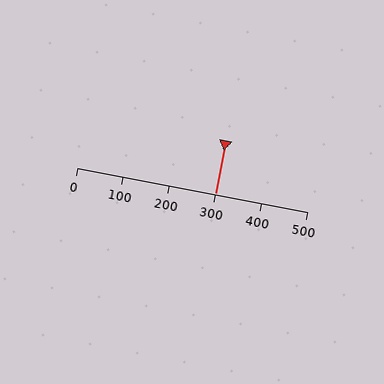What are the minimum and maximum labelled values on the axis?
The axis runs from 0 to 500.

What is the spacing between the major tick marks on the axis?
The major ticks are spaced 100 apart.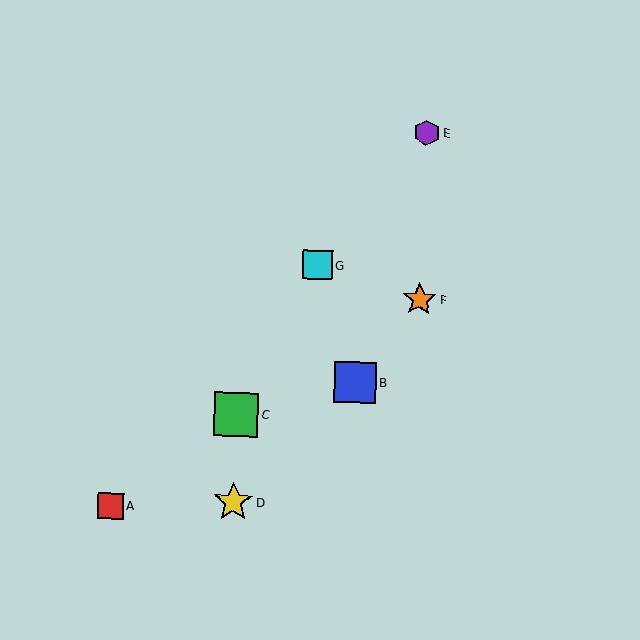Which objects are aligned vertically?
Objects C, D are aligned vertically.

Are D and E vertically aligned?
No, D is at x≈233 and E is at x≈427.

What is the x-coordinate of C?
Object C is at x≈236.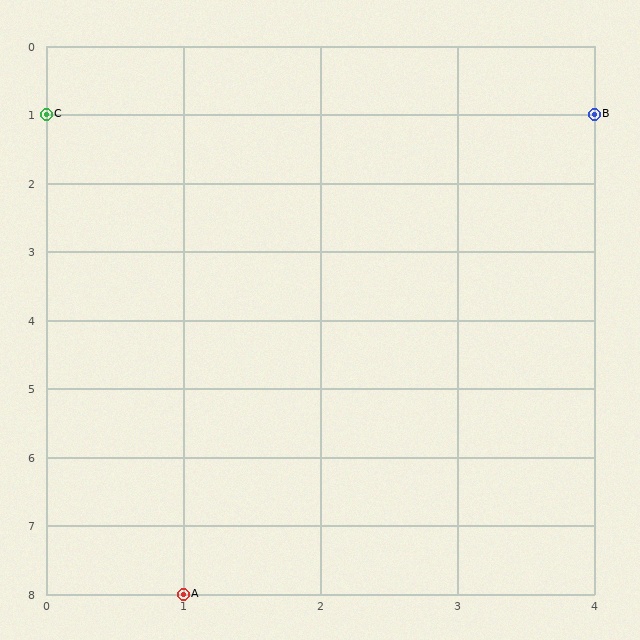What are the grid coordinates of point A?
Point A is at grid coordinates (1, 8).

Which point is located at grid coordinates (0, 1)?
Point C is at (0, 1).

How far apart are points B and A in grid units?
Points B and A are 3 columns and 7 rows apart (about 7.6 grid units diagonally).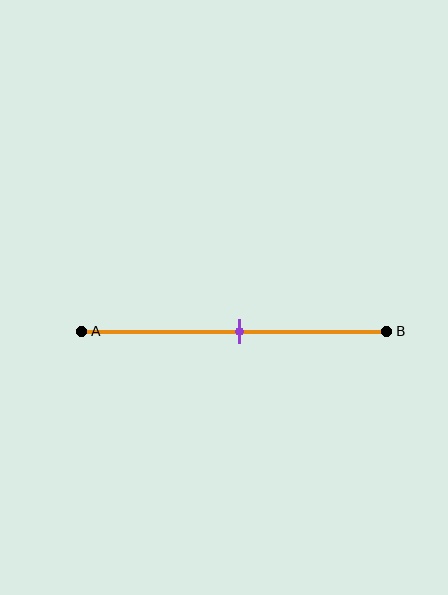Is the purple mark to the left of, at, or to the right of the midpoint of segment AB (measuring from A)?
The purple mark is approximately at the midpoint of segment AB.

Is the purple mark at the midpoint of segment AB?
Yes, the mark is approximately at the midpoint.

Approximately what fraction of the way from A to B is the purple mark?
The purple mark is approximately 50% of the way from A to B.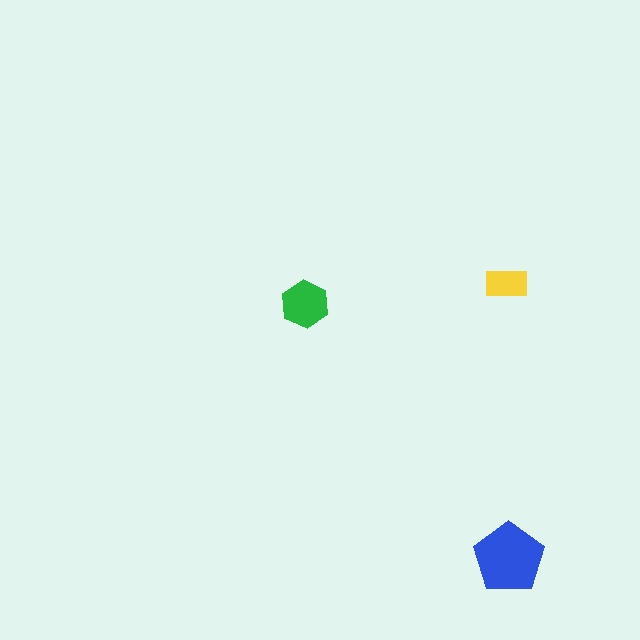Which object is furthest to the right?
The blue pentagon is rightmost.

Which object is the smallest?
The yellow rectangle.